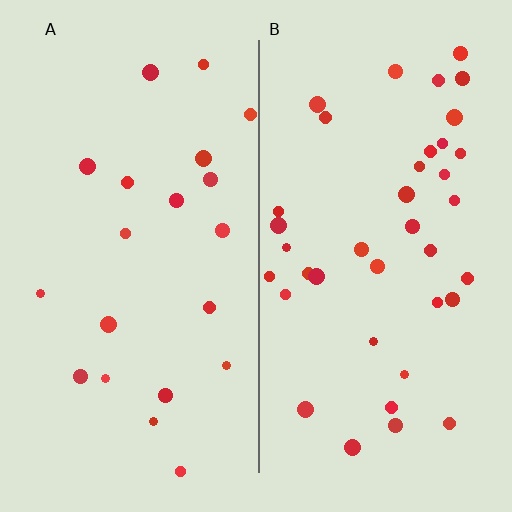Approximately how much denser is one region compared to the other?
Approximately 1.9× — region B over region A.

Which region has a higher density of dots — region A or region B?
B (the right).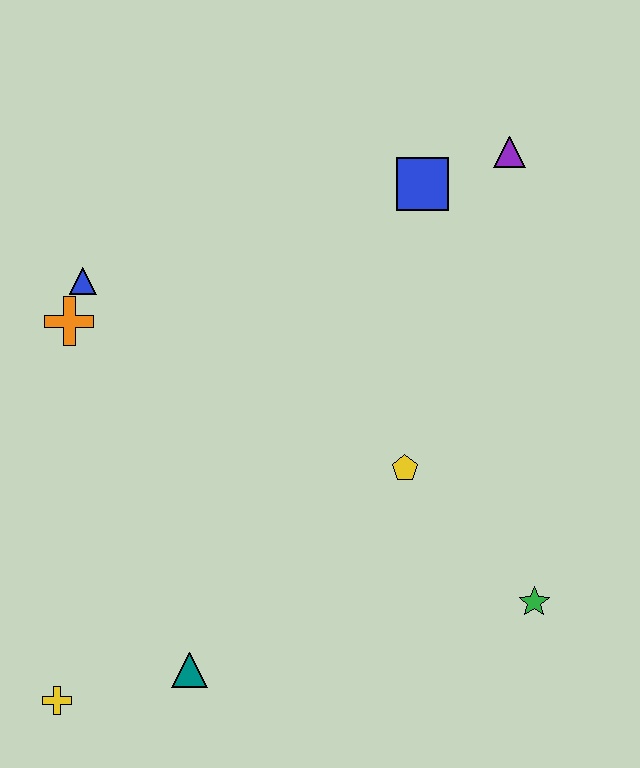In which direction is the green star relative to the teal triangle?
The green star is to the right of the teal triangle.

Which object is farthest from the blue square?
The yellow cross is farthest from the blue square.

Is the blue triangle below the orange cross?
No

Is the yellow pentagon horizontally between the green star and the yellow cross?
Yes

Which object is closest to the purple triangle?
The blue square is closest to the purple triangle.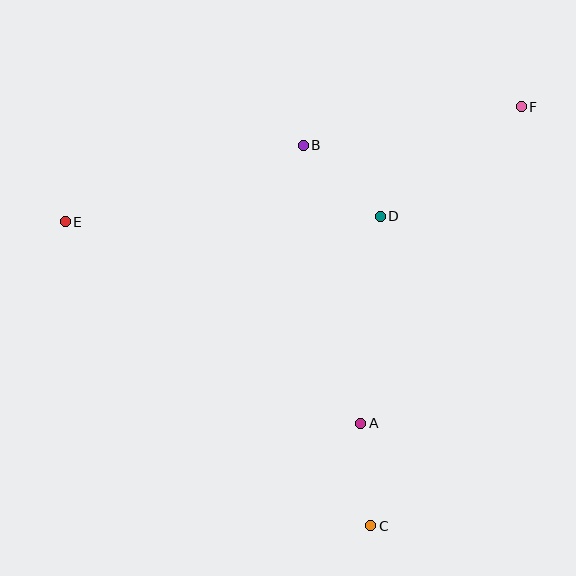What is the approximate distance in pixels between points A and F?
The distance between A and F is approximately 355 pixels.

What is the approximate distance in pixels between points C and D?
The distance between C and D is approximately 310 pixels.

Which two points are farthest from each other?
Points E and F are farthest from each other.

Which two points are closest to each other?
Points A and C are closest to each other.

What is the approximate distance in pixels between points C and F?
The distance between C and F is approximately 445 pixels.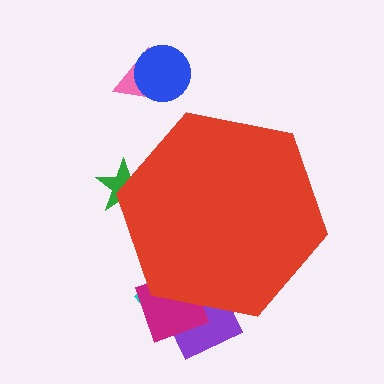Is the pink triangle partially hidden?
No, the pink triangle is fully visible.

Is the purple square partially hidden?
Yes, the purple square is partially hidden behind the red hexagon.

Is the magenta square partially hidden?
Yes, the magenta square is partially hidden behind the red hexagon.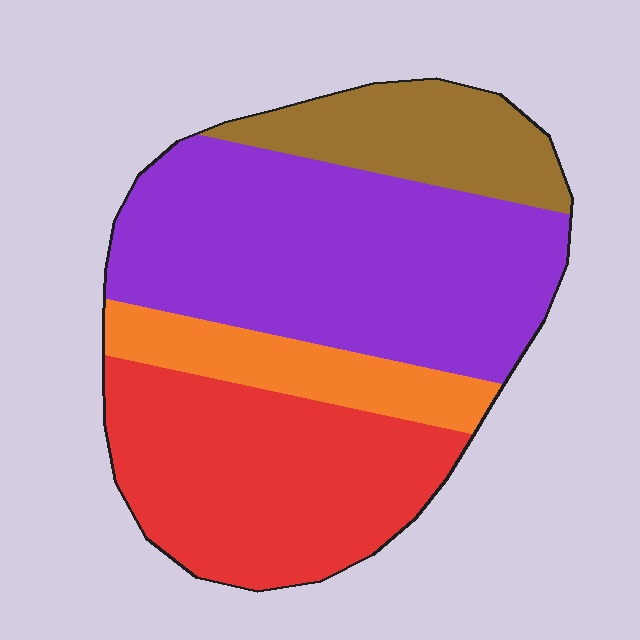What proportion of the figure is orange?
Orange takes up about one eighth (1/8) of the figure.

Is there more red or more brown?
Red.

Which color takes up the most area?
Purple, at roughly 40%.